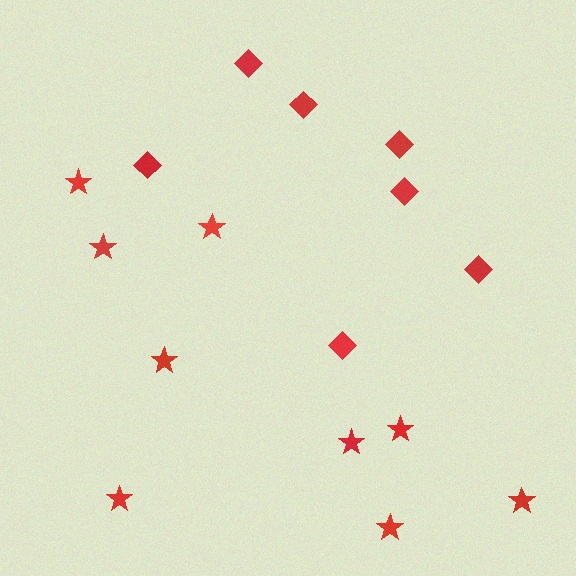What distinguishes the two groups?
There are 2 groups: one group of diamonds (7) and one group of stars (9).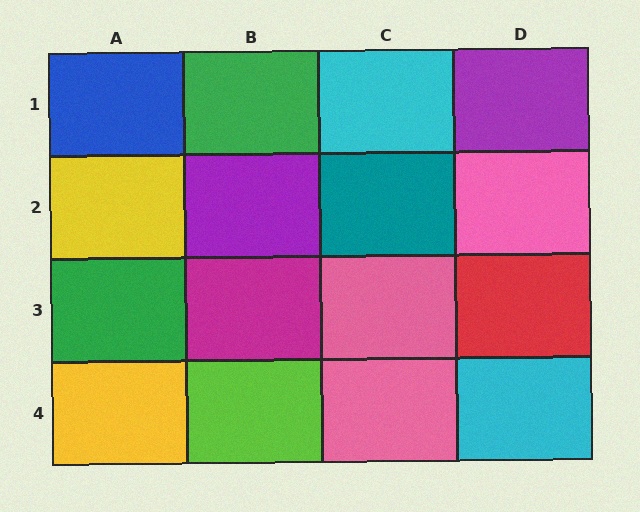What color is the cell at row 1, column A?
Blue.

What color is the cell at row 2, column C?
Teal.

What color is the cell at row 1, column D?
Purple.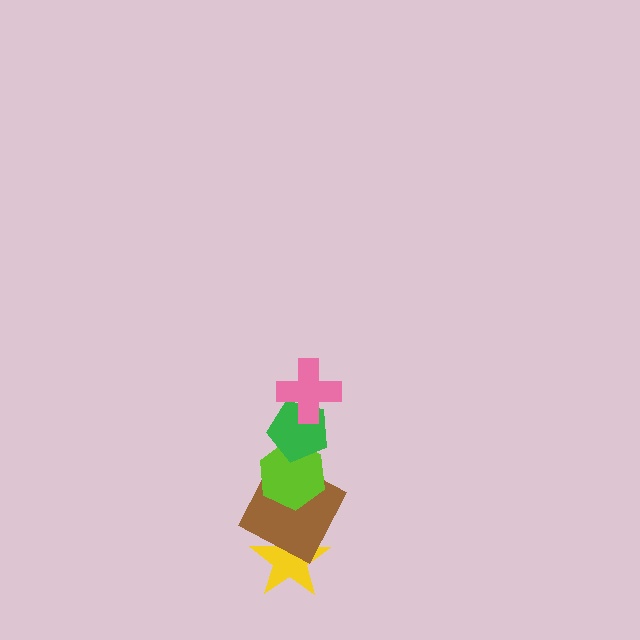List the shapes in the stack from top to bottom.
From top to bottom: the pink cross, the green pentagon, the lime hexagon, the brown square, the yellow star.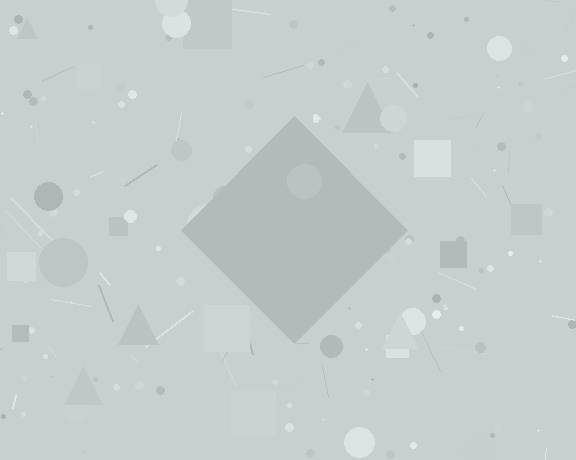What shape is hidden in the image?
A diamond is hidden in the image.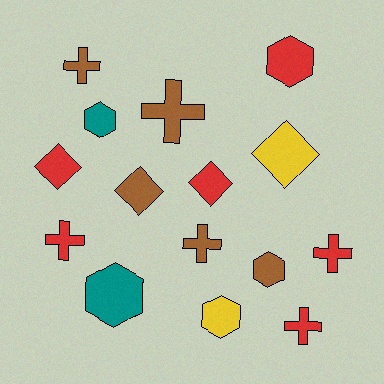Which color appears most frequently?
Red, with 6 objects.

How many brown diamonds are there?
There is 1 brown diamond.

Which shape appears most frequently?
Cross, with 6 objects.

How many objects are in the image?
There are 15 objects.